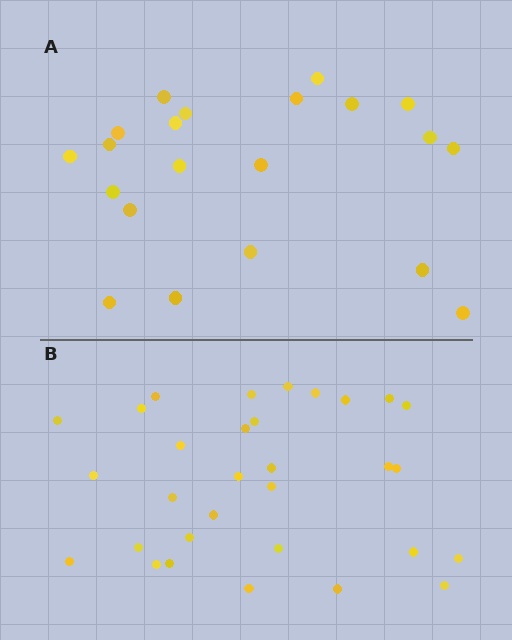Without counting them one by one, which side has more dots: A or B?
Region B (the bottom region) has more dots.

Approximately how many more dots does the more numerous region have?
Region B has roughly 10 or so more dots than region A.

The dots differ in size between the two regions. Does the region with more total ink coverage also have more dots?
No. Region A has more total ink coverage because its dots are larger, but region B actually contains more individual dots. Total area can be misleading — the number of items is what matters here.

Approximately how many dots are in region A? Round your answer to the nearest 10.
About 20 dots. (The exact count is 21, which rounds to 20.)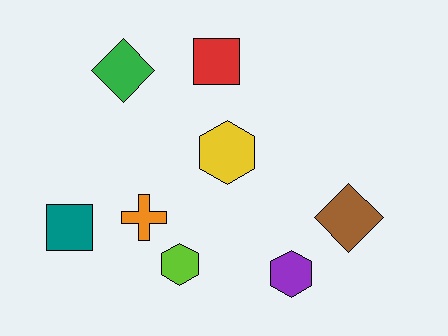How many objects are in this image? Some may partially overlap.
There are 8 objects.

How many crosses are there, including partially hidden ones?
There is 1 cross.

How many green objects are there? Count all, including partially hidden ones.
There is 1 green object.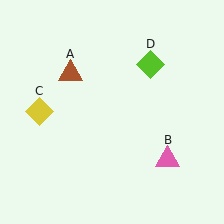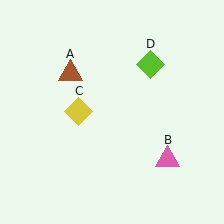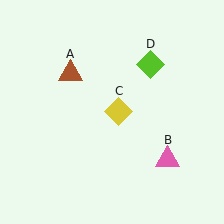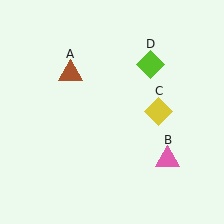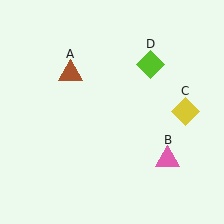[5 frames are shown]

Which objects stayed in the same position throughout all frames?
Brown triangle (object A) and pink triangle (object B) and lime diamond (object D) remained stationary.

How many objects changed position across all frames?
1 object changed position: yellow diamond (object C).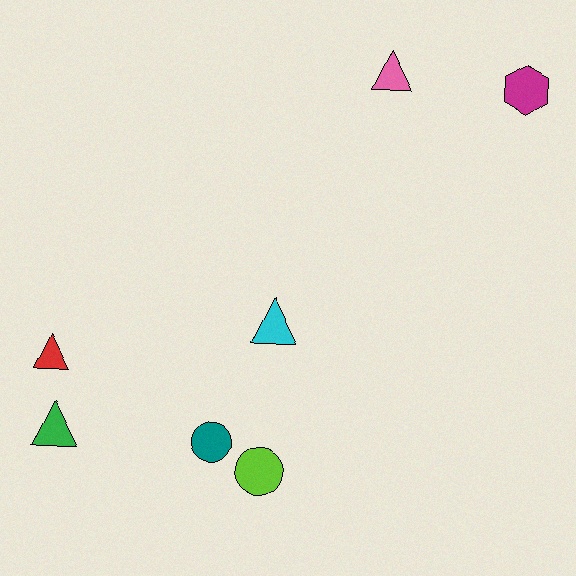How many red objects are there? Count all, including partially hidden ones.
There is 1 red object.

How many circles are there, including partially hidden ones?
There are 2 circles.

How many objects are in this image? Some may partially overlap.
There are 7 objects.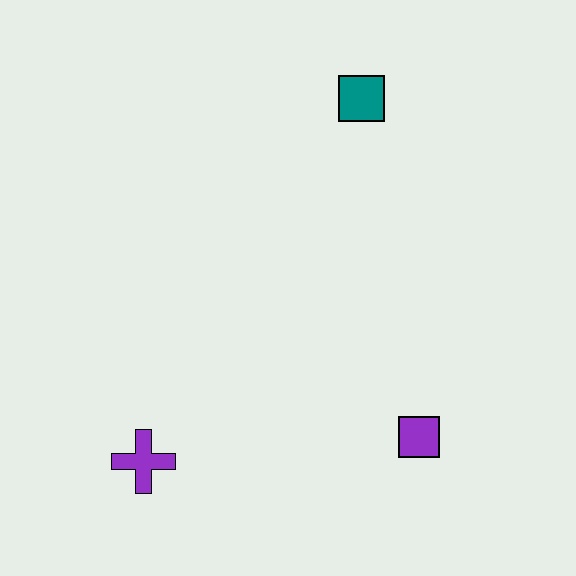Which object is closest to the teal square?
The purple square is closest to the teal square.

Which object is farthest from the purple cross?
The teal square is farthest from the purple cross.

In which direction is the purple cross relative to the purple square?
The purple cross is to the left of the purple square.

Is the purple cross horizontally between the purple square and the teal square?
No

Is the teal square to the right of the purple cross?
Yes